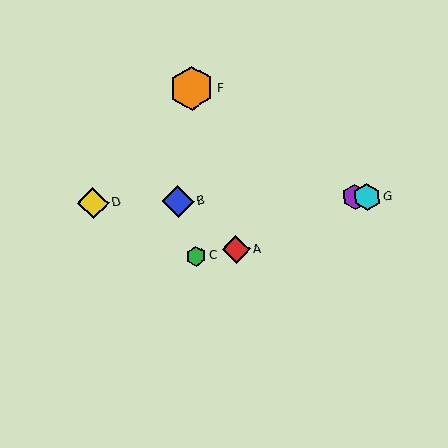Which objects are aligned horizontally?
Objects B, D, E, G are aligned horizontally.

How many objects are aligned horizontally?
4 objects (B, D, E, G) are aligned horizontally.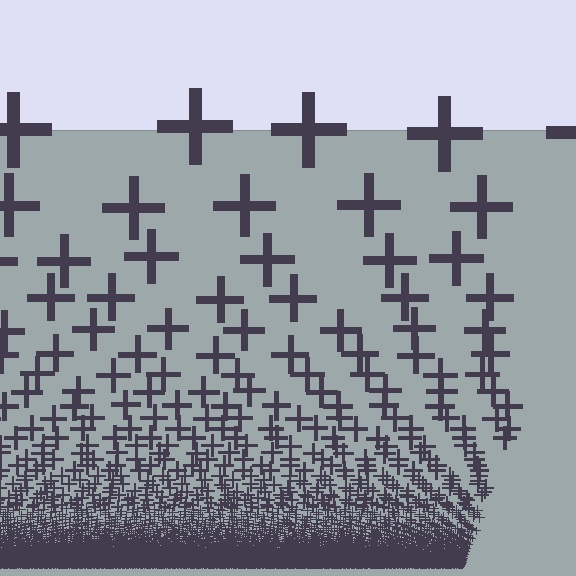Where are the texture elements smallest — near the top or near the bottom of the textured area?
Near the bottom.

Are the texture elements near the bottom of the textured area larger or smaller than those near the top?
Smaller. The gradient is inverted — elements near the bottom are smaller and denser.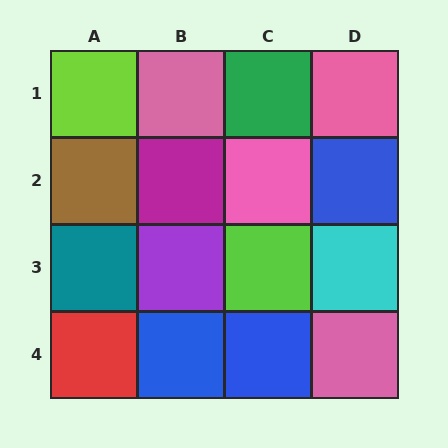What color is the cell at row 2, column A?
Brown.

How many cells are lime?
2 cells are lime.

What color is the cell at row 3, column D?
Cyan.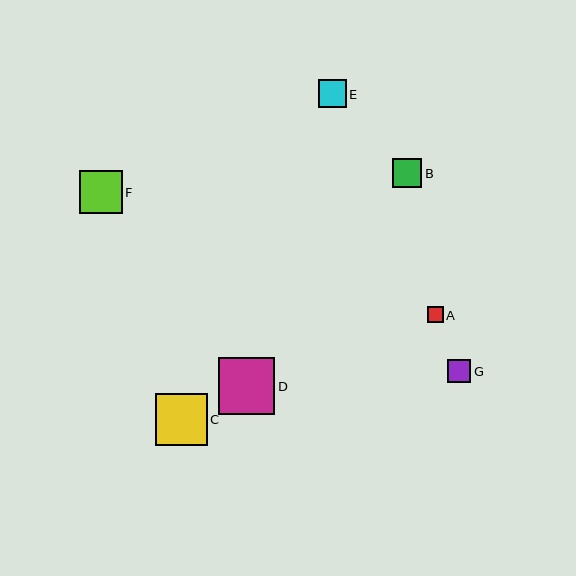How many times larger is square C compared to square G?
Square C is approximately 2.2 times the size of square G.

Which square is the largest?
Square D is the largest with a size of approximately 56 pixels.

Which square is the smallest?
Square A is the smallest with a size of approximately 16 pixels.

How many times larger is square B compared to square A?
Square B is approximately 1.8 times the size of square A.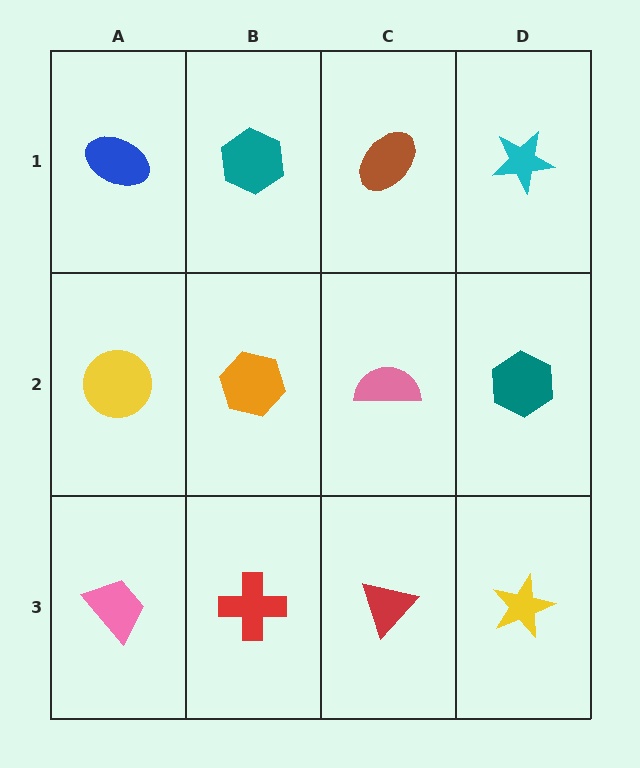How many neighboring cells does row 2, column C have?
4.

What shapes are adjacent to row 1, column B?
An orange hexagon (row 2, column B), a blue ellipse (row 1, column A), a brown ellipse (row 1, column C).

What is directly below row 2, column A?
A pink trapezoid.